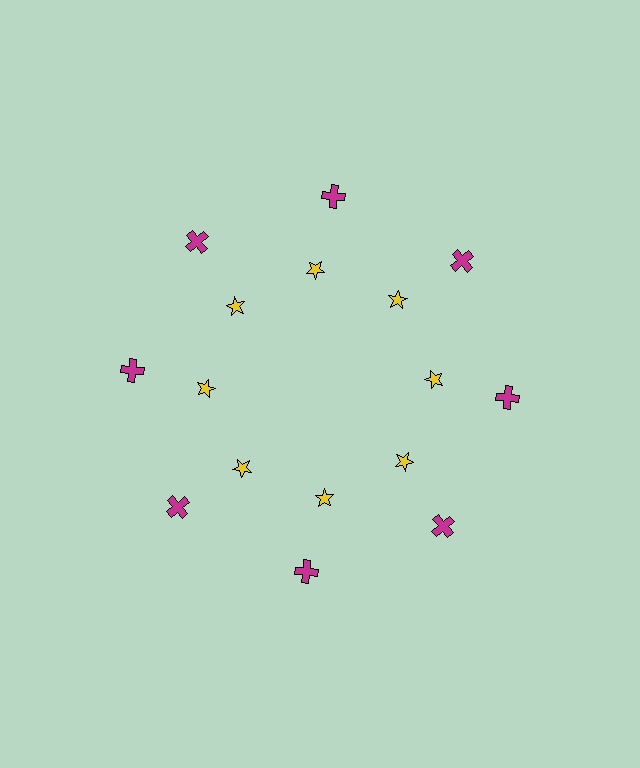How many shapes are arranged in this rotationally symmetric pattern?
There are 16 shapes, arranged in 8 groups of 2.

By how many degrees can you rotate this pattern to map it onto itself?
The pattern maps onto itself every 45 degrees of rotation.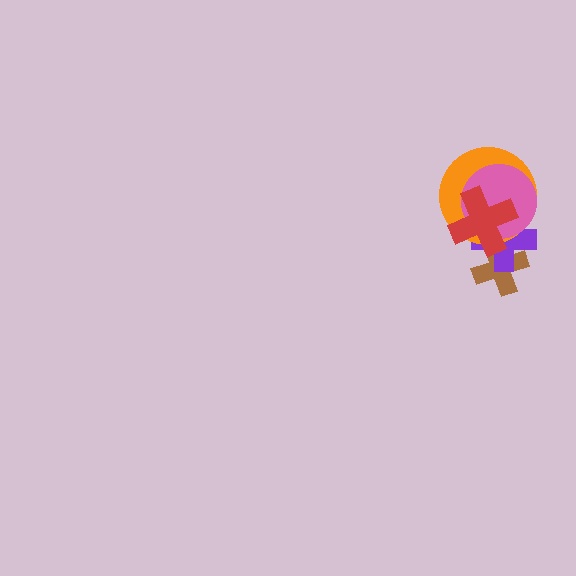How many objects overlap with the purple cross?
4 objects overlap with the purple cross.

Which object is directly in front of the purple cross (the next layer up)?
The orange circle is directly in front of the purple cross.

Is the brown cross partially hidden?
Yes, it is partially covered by another shape.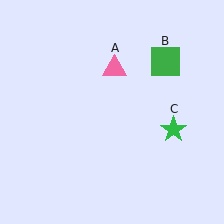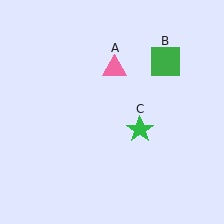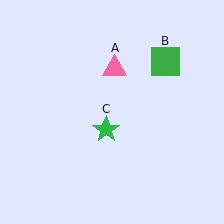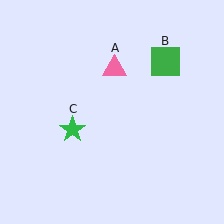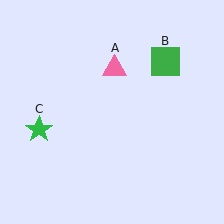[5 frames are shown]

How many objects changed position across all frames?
1 object changed position: green star (object C).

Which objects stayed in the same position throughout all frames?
Pink triangle (object A) and green square (object B) remained stationary.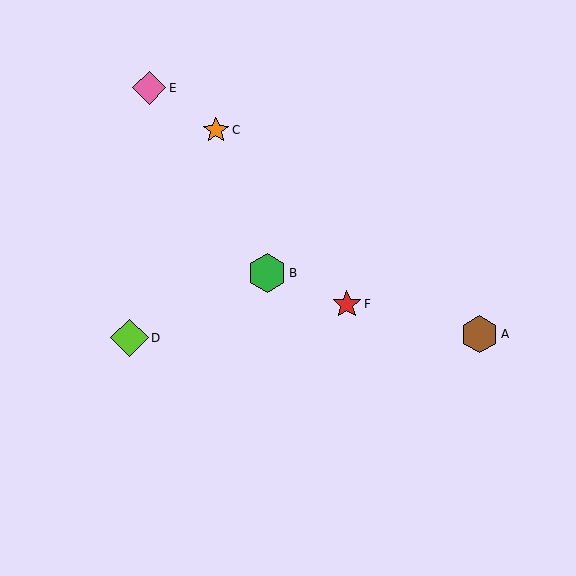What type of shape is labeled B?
Shape B is a green hexagon.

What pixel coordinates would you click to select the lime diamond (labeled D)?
Click at (130, 338) to select the lime diamond D.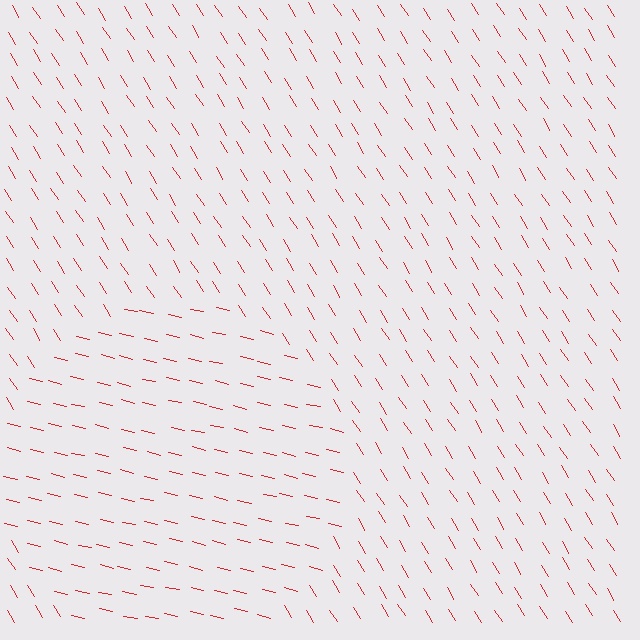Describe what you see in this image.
The image is filled with small red line segments. A circle region in the image has lines oriented differently from the surrounding lines, creating a visible texture boundary.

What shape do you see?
I see a circle.